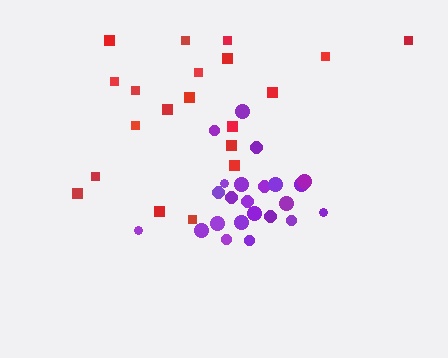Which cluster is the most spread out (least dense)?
Red.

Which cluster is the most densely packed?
Purple.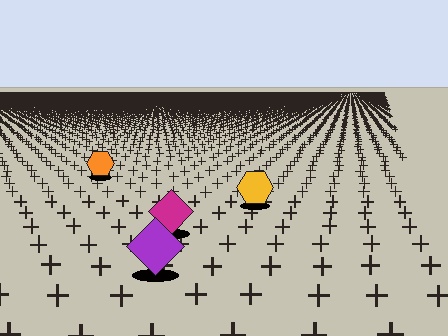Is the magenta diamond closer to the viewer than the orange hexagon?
Yes. The magenta diamond is closer — you can tell from the texture gradient: the ground texture is coarser near it.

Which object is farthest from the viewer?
The orange hexagon is farthest from the viewer. It appears smaller and the ground texture around it is denser.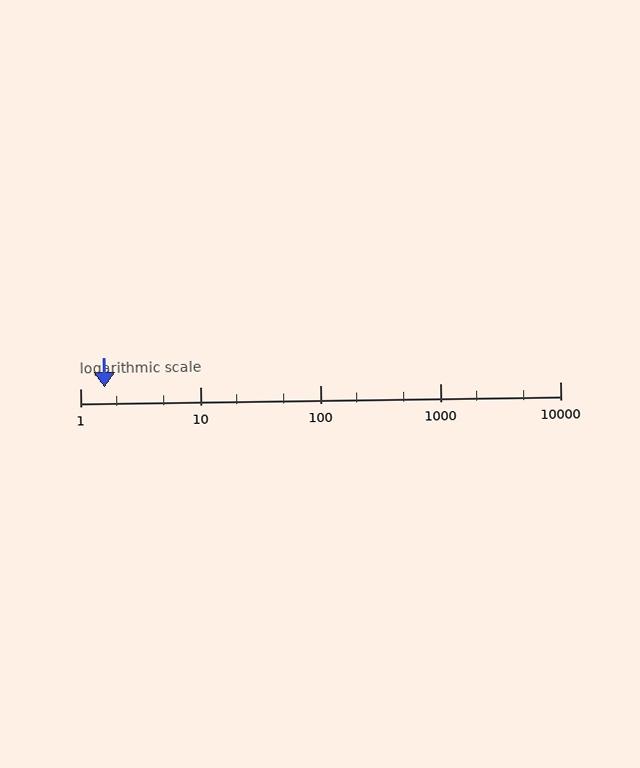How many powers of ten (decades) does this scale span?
The scale spans 4 decades, from 1 to 10000.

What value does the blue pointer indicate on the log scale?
The pointer indicates approximately 1.6.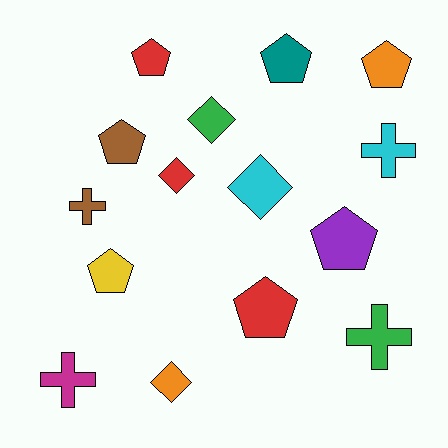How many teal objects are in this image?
There is 1 teal object.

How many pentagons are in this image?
There are 7 pentagons.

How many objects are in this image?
There are 15 objects.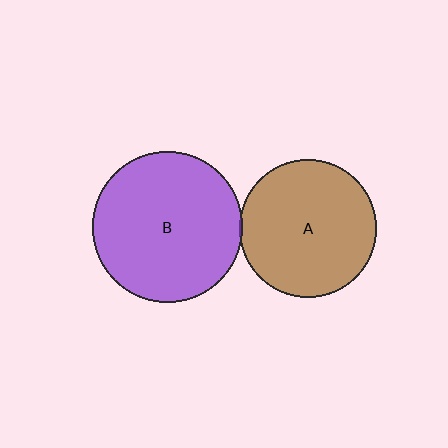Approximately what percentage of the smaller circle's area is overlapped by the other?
Approximately 5%.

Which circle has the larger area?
Circle B (purple).